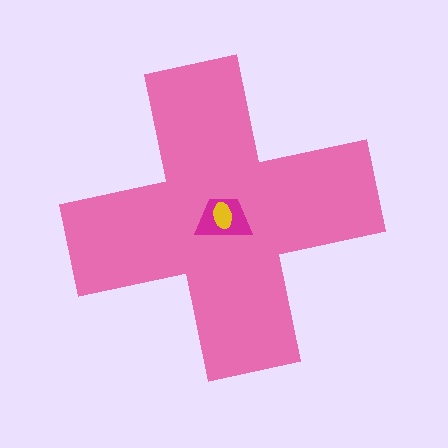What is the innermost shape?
The yellow ellipse.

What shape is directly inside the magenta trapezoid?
The yellow ellipse.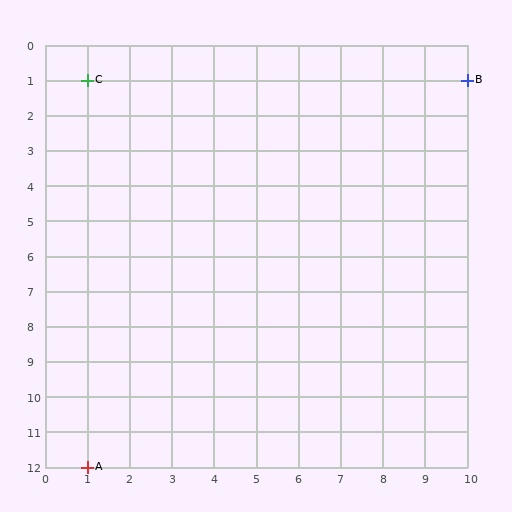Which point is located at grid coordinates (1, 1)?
Point C is at (1, 1).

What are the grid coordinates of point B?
Point B is at grid coordinates (10, 1).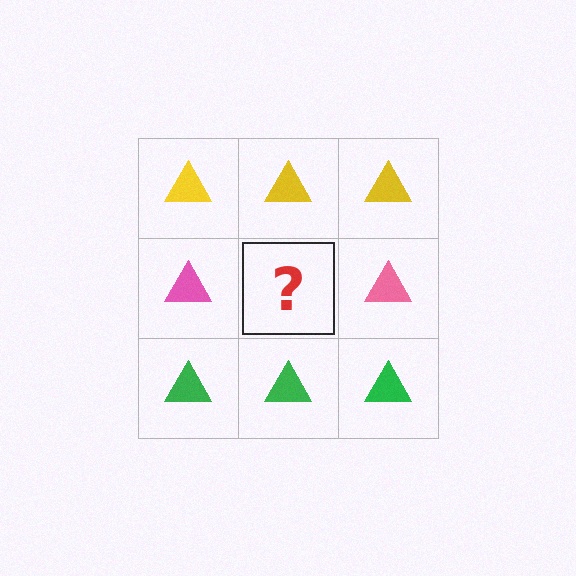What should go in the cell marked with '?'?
The missing cell should contain a pink triangle.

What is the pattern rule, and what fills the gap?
The rule is that each row has a consistent color. The gap should be filled with a pink triangle.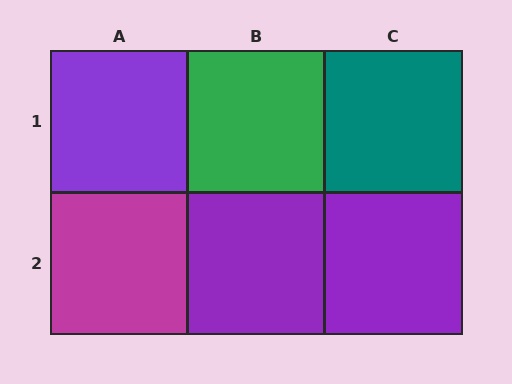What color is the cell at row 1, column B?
Green.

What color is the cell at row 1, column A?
Purple.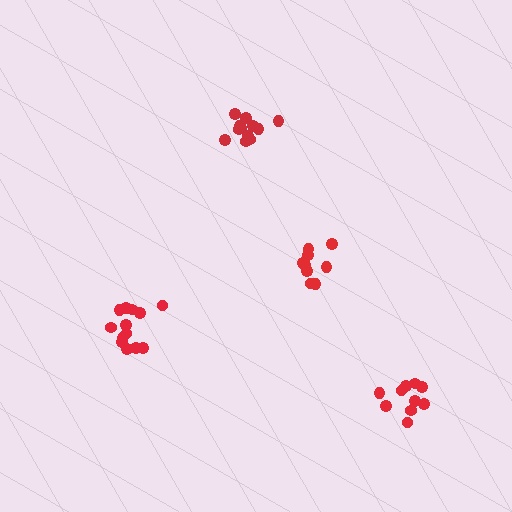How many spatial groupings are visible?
There are 4 spatial groupings.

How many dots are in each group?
Group 1: 10 dots, Group 2: 9 dots, Group 3: 12 dots, Group 4: 13 dots (44 total).